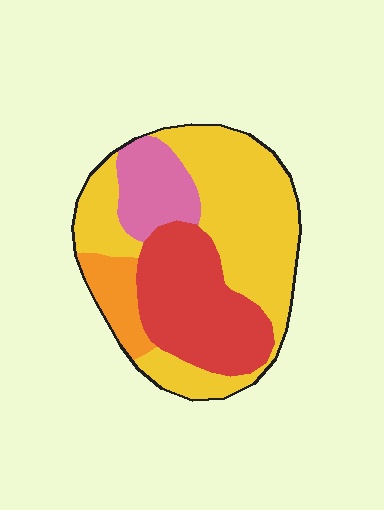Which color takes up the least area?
Orange, at roughly 10%.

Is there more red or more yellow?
Yellow.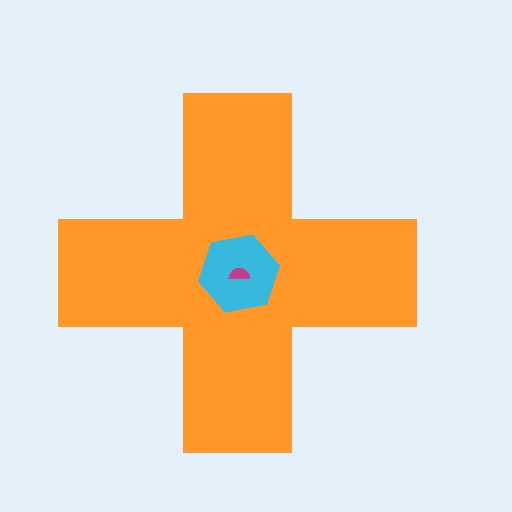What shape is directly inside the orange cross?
The cyan hexagon.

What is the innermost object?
The magenta semicircle.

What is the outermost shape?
The orange cross.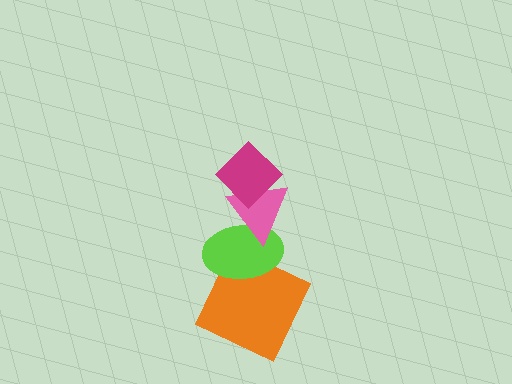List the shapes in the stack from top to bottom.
From top to bottom: the magenta diamond, the pink triangle, the lime ellipse, the orange square.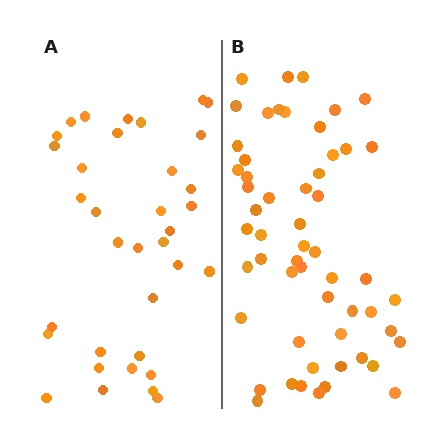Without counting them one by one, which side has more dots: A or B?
Region B (the right region) has more dots.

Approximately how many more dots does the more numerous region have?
Region B has approximately 20 more dots than region A.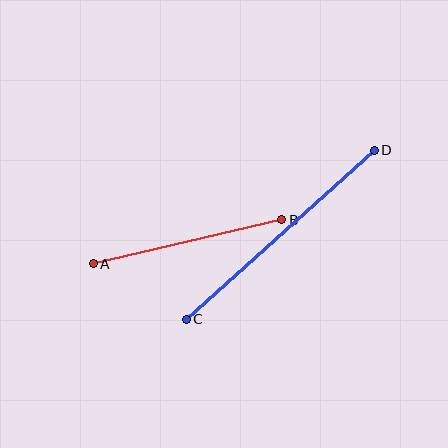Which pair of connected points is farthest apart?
Points C and D are farthest apart.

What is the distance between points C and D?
The distance is approximately 253 pixels.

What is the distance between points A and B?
The distance is approximately 194 pixels.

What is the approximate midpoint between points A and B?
The midpoint is at approximately (188, 242) pixels.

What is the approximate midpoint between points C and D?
The midpoint is at approximately (280, 235) pixels.